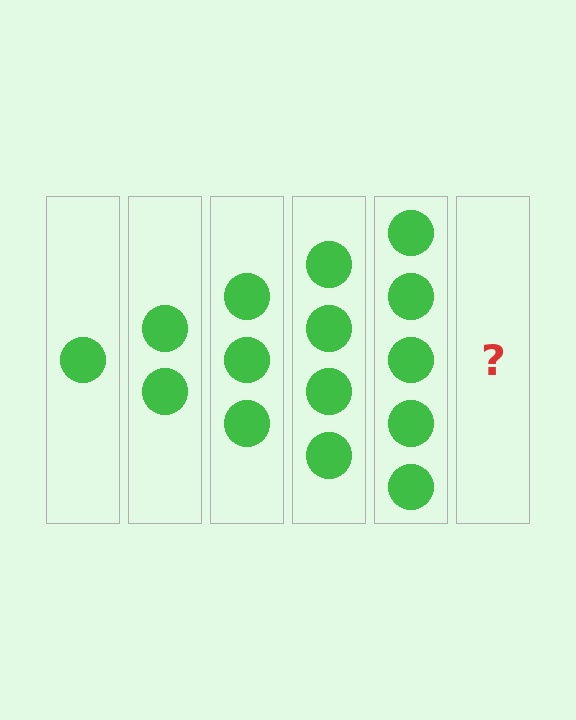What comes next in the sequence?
The next element should be 6 circles.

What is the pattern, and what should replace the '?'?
The pattern is that each step adds one more circle. The '?' should be 6 circles.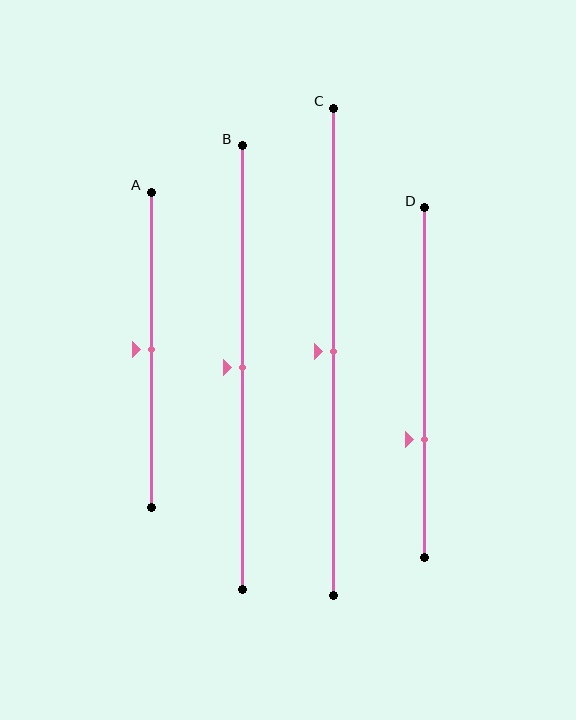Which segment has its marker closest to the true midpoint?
Segment A has its marker closest to the true midpoint.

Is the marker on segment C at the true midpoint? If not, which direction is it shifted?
Yes, the marker on segment C is at the true midpoint.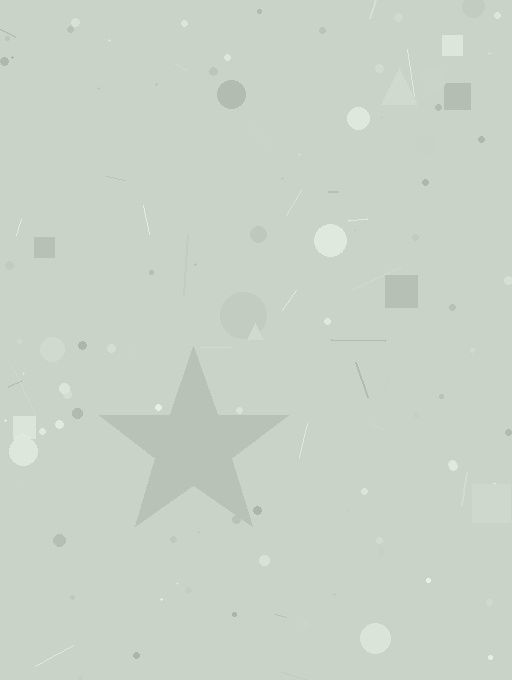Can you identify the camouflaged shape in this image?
The camouflaged shape is a star.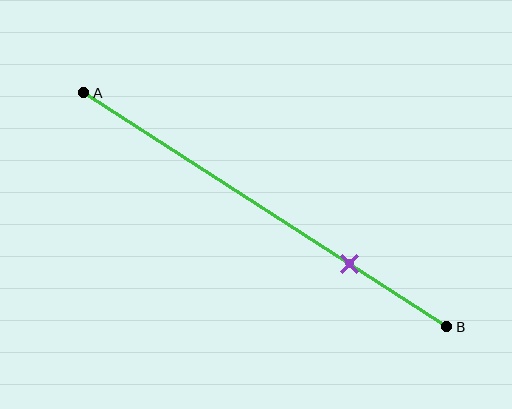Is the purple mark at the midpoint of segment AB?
No, the mark is at about 75% from A, not at the 50% midpoint.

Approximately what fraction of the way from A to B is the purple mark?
The purple mark is approximately 75% of the way from A to B.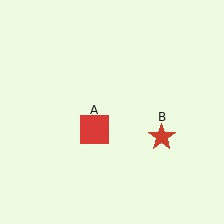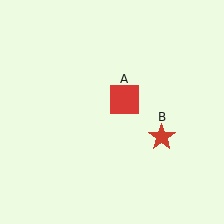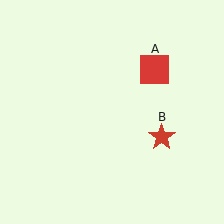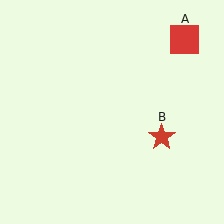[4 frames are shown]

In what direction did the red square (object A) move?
The red square (object A) moved up and to the right.